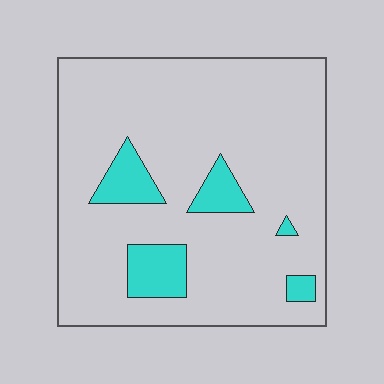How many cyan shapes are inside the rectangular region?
5.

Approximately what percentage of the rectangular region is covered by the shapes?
Approximately 15%.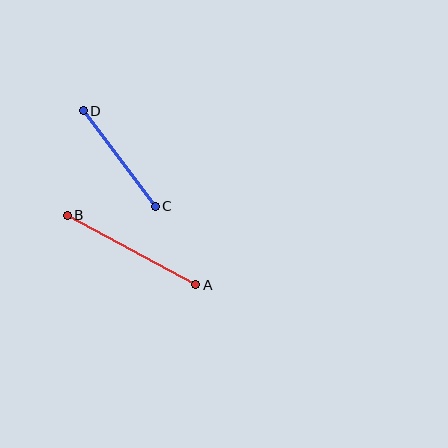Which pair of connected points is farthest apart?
Points A and B are farthest apart.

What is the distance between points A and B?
The distance is approximately 146 pixels.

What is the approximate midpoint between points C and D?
The midpoint is at approximately (119, 159) pixels.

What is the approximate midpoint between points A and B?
The midpoint is at approximately (131, 250) pixels.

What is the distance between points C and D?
The distance is approximately 120 pixels.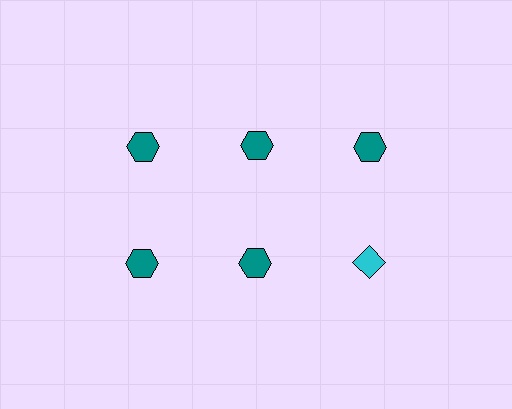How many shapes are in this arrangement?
There are 6 shapes arranged in a grid pattern.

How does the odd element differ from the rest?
It differs in both color (cyan instead of teal) and shape (diamond instead of hexagon).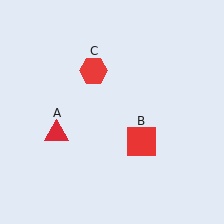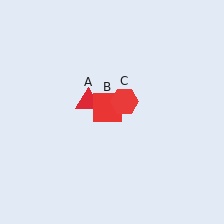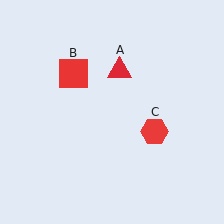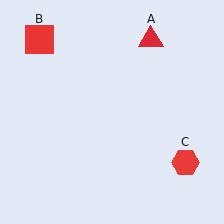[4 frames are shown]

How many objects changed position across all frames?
3 objects changed position: red triangle (object A), red square (object B), red hexagon (object C).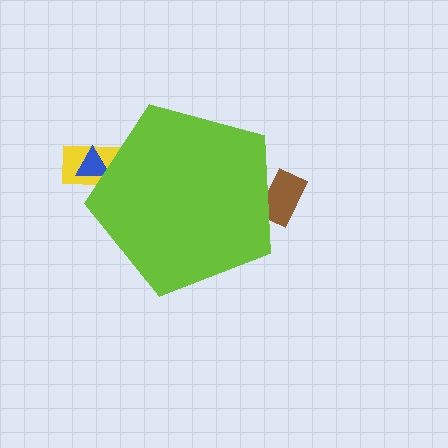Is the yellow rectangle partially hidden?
Yes, the yellow rectangle is partially hidden behind the lime pentagon.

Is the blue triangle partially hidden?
Yes, the blue triangle is partially hidden behind the lime pentagon.